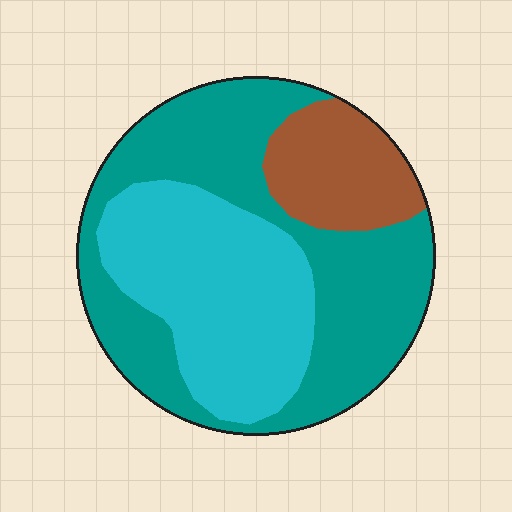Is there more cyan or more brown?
Cyan.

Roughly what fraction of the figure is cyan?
Cyan covers about 35% of the figure.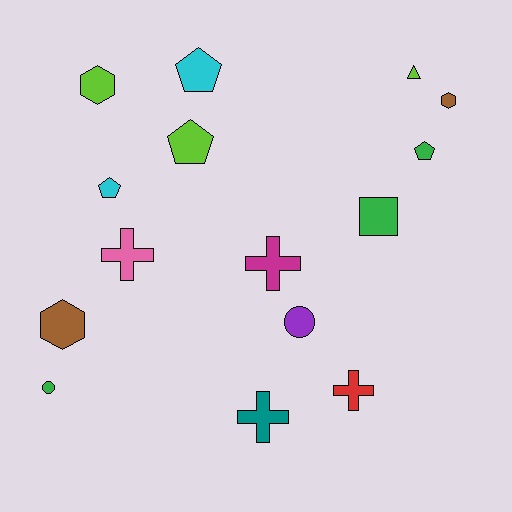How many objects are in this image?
There are 15 objects.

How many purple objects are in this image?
There is 1 purple object.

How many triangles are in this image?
There is 1 triangle.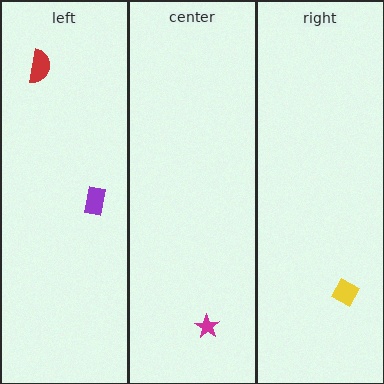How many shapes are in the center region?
1.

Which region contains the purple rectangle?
The left region.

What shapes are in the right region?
The yellow diamond.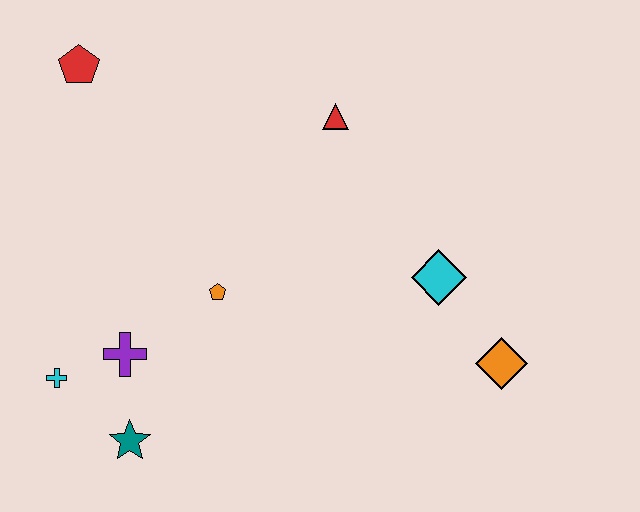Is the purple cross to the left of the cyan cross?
No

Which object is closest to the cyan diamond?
The orange diamond is closest to the cyan diamond.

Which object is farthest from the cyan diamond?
The red pentagon is farthest from the cyan diamond.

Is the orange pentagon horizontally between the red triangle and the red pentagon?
Yes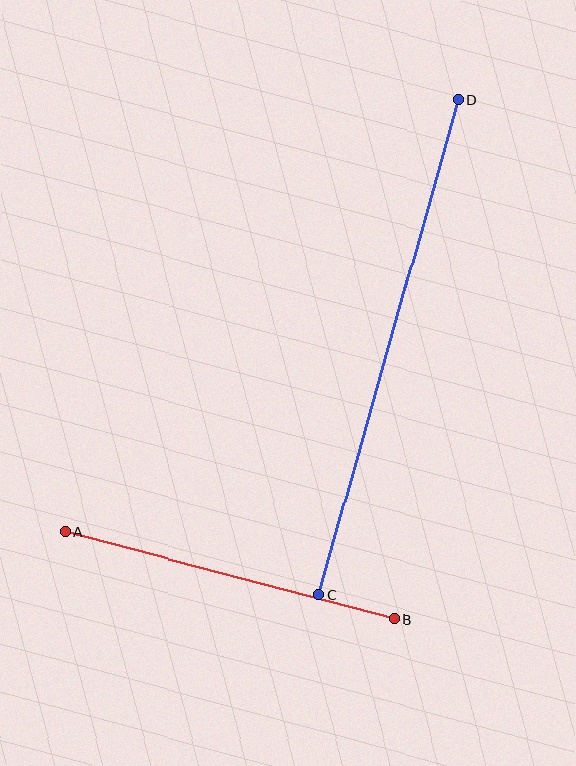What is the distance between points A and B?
The distance is approximately 340 pixels.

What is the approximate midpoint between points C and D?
The midpoint is at approximately (389, 347) pixels.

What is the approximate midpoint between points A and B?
The midpoint is at approximately (230, 576) pixels.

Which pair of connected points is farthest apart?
Points C and D are farthest apart.